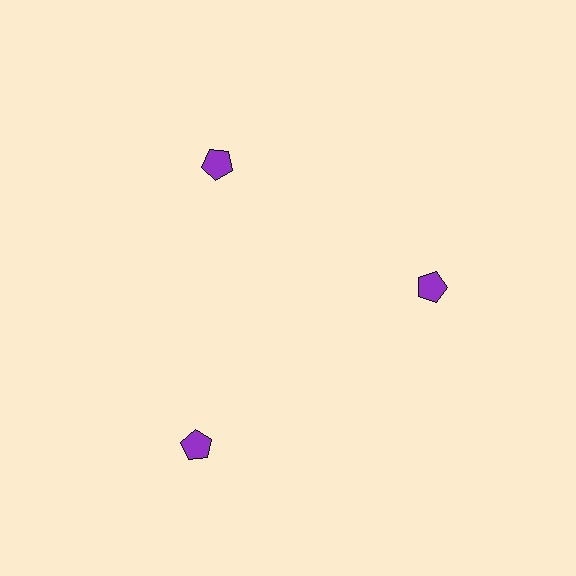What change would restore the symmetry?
The symmetry would be restored by moving it inward, back onto the ring so that all 3 pentagons sit at equal angles and equal distance from the center.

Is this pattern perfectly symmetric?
No. The 3 purple pentagons are arranged in a ring, but one element near the 7 o'clock position is pushed outward from the center, breaking the 3-fold rotational symmetry.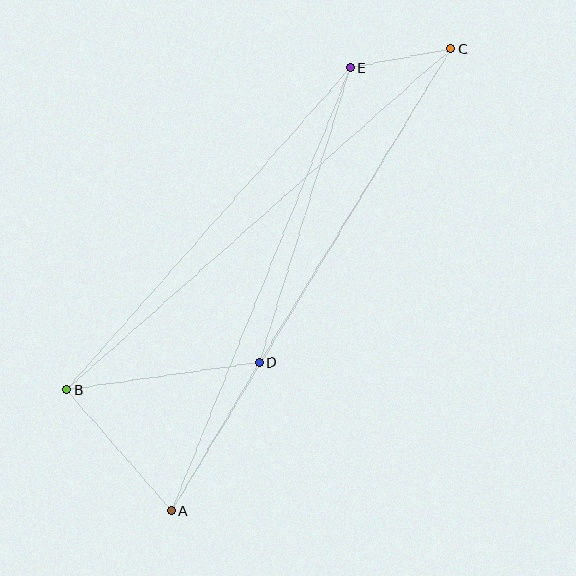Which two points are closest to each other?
Points C and E are closest to each other.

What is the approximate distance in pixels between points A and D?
The distance between A and D is approximately 172 pixels.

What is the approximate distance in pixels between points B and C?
The distance between B and C is approximately 514 pixels.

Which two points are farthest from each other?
Points A and C are farthest from each other.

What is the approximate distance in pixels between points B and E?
The distance between B and E is approximately 429 pixels.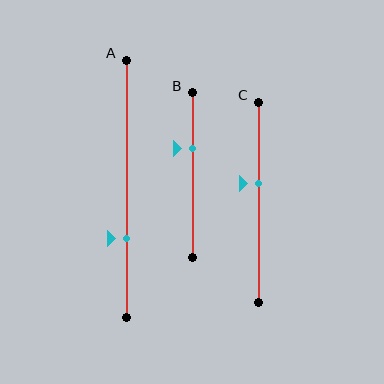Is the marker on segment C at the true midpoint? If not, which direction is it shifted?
No, the marker on segment C is shifted upward by about 10% of the segment length.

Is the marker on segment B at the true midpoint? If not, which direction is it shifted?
No, the marker on segment B is shifted upward by about 16% of the segment length.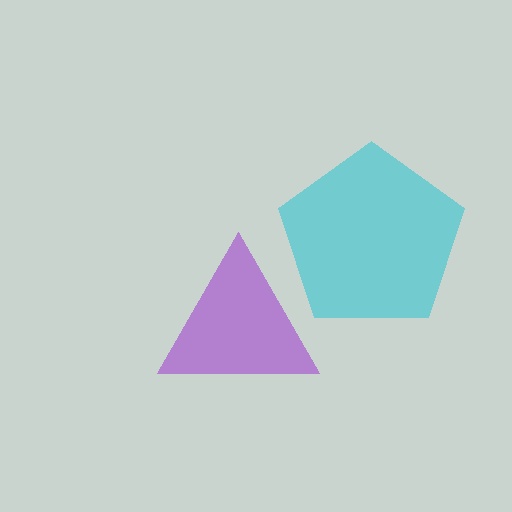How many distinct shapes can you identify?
There are 2 distinct shapes: a purple triangle, a cyan pentagon.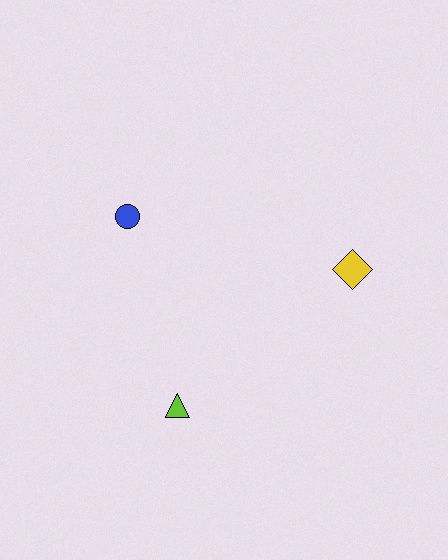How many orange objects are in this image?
There are no orange objects.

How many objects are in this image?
There are 3 objects.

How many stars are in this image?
There are no stars.